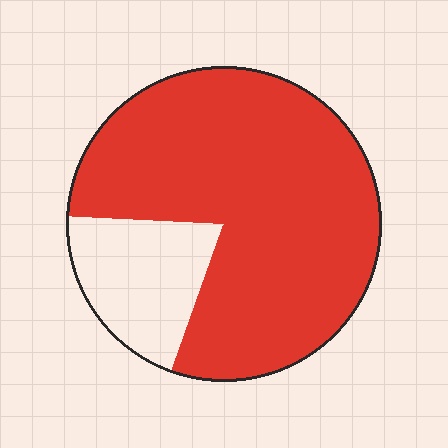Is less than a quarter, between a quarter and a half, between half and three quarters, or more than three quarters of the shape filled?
More than three quarters.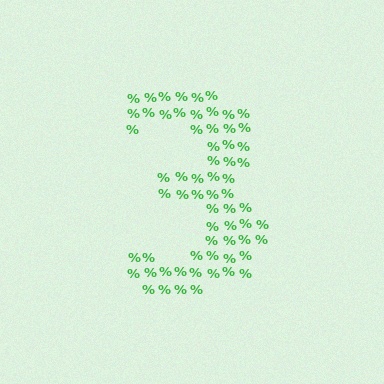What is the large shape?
The large shape is the digit 3.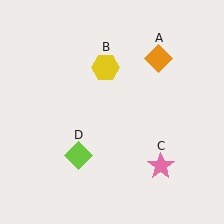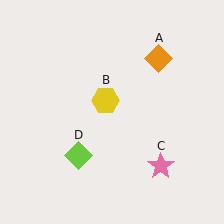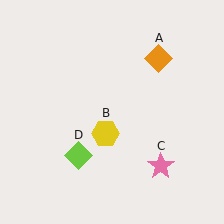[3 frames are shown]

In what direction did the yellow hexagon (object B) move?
The yellow hexagon (object B) moved down.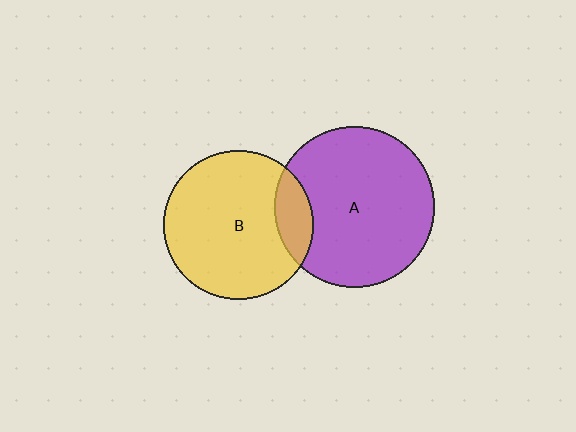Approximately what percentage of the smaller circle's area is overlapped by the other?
Approximately 15%.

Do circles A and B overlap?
Yes.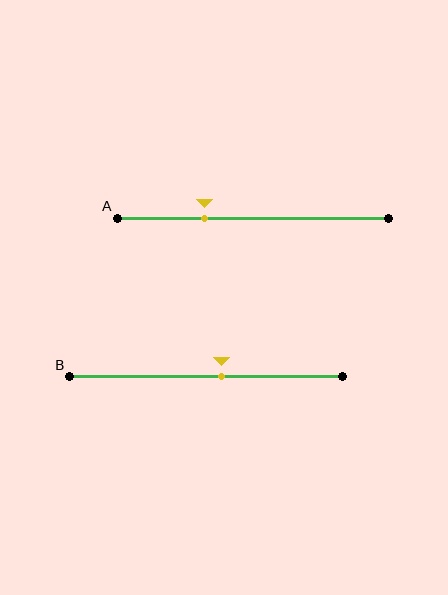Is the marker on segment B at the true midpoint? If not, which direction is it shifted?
No, the marker on segment B is shifted to the right by about 6% of the segment length.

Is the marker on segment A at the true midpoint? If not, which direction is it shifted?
No, the marker on segment A is shifted to the left by about 18% of the segment length.